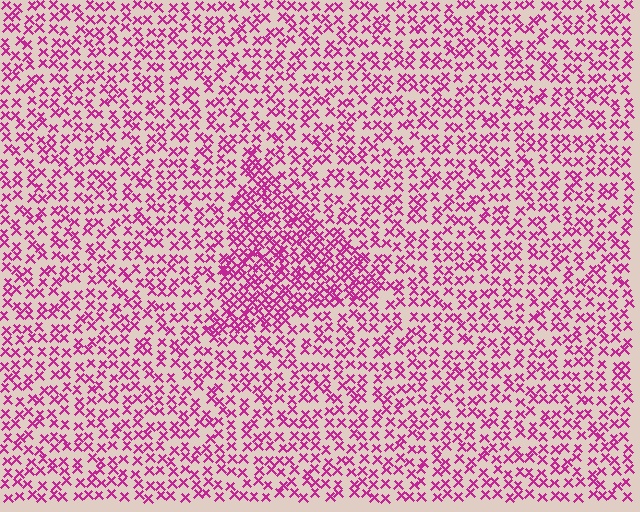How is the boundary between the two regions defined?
The boundary is defined by a change in element density (approximately 1.8x ratio). All elements are the same color, size, and shape.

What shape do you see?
I see a triangle.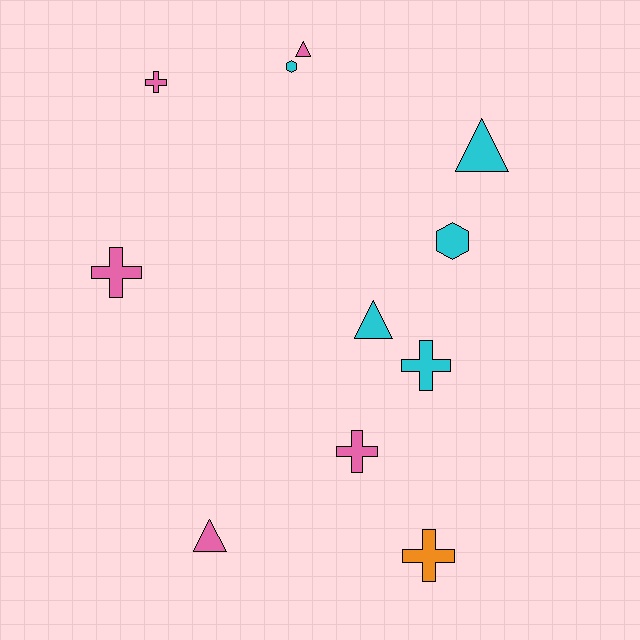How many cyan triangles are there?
There are 2 cyan triangles.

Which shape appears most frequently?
Cross, with 5 objects.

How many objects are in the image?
There are 11 objects.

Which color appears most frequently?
Cyan, with 5 objects.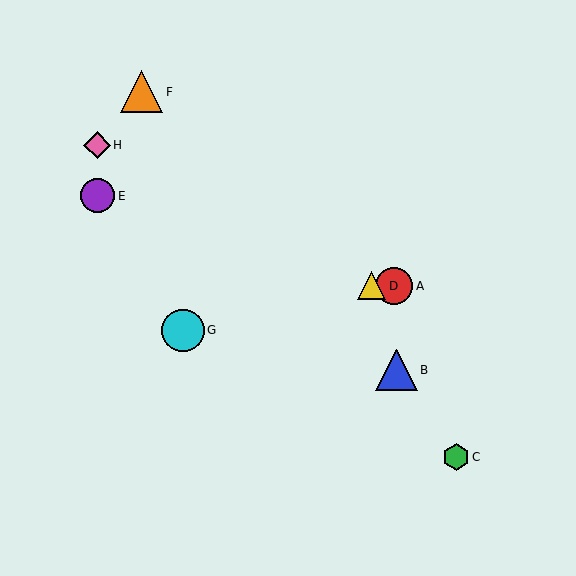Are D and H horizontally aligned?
No, D is at y≈286 and H is at y≈145.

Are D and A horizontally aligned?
Yes, both are at y≈286.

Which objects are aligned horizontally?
Objects A, D are aligned horizontally.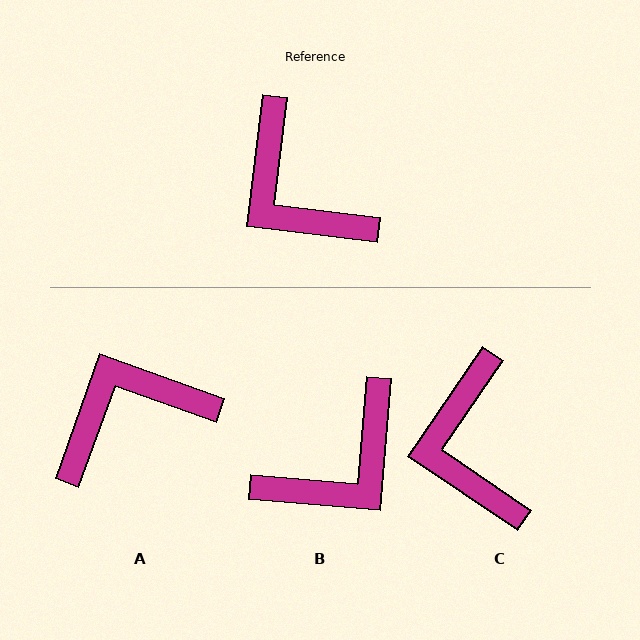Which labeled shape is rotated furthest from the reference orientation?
A, about 103 degrees away.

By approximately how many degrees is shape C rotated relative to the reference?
Approximately 27 degrees clockwise.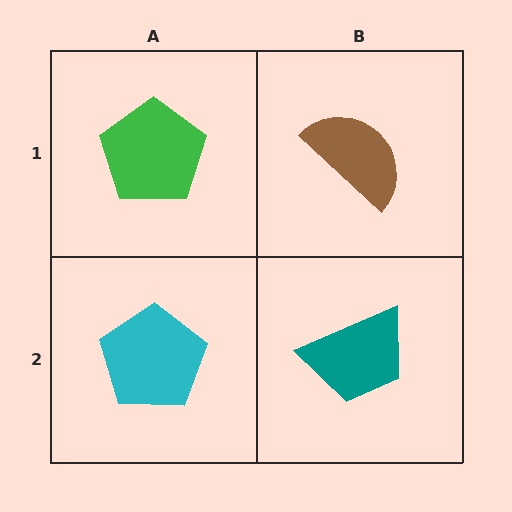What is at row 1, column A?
A green pentagon.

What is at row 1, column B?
A brown semicircle.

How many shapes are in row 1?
2 shapes.